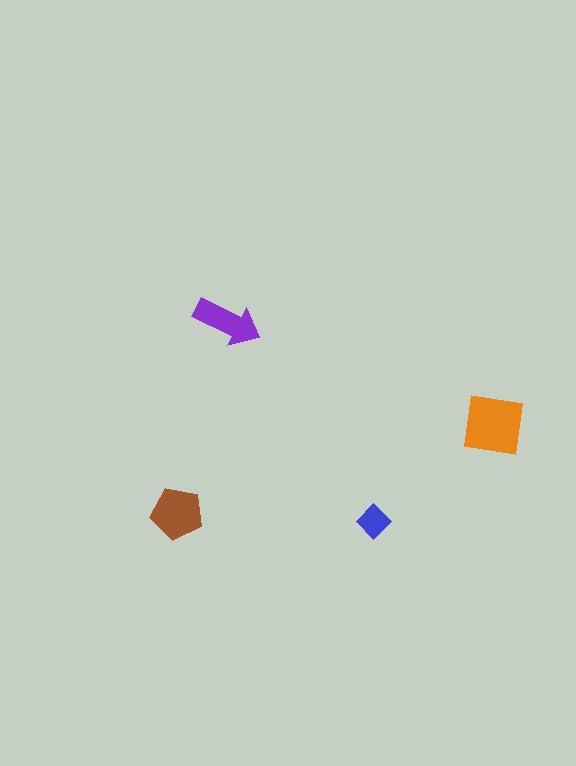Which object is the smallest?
The blue diamond.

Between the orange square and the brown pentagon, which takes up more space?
The orange square.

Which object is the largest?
The orange square.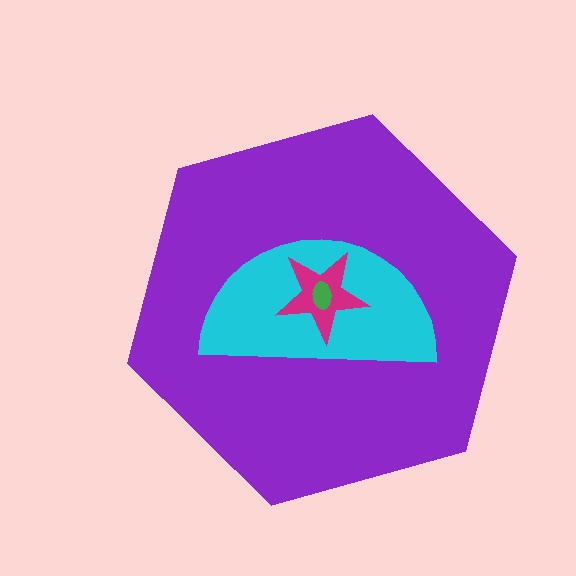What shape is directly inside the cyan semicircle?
The magenta star.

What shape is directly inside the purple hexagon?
The cyan semicircle.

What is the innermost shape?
The green ellipse.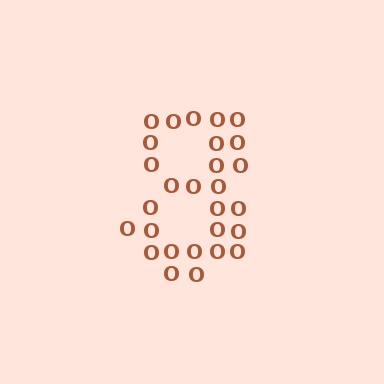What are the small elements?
The small elements are letter O's.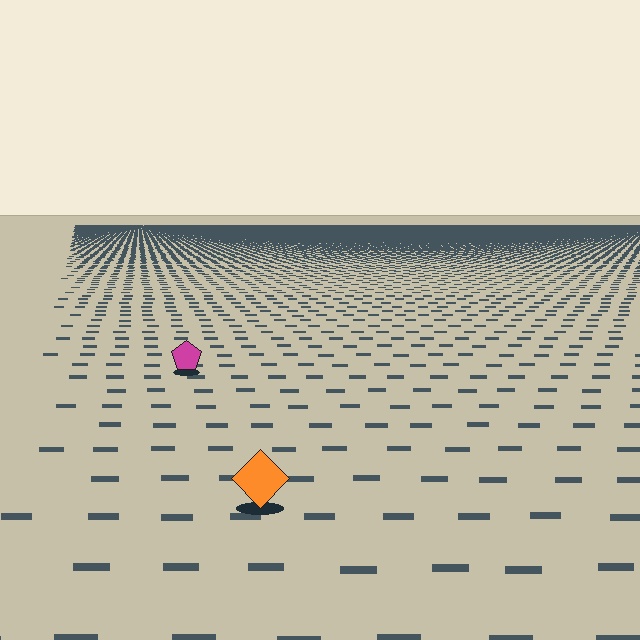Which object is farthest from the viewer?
The magenta pentagon is farthest from the viewer. It appears smaller and the ground texture around it is denser.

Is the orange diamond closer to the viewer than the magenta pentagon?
Yes. The orange diamond is closer — you can tell from the texture gradient: the ground texture is coarser near it.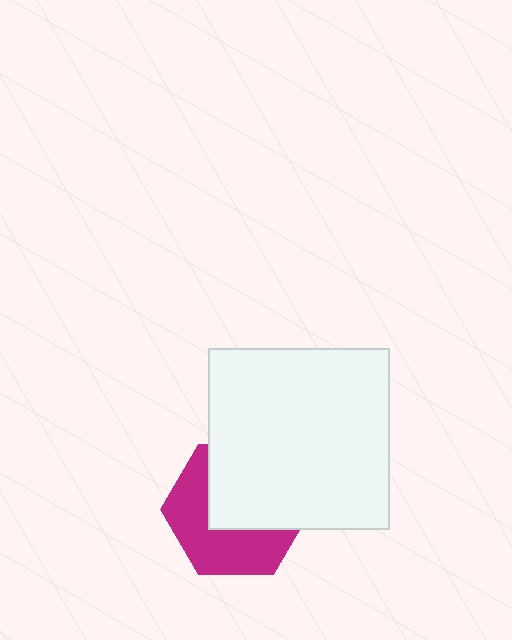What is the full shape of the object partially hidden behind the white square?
The partially hidden object is a magenta hexagon.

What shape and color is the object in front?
The object in front is a white square.